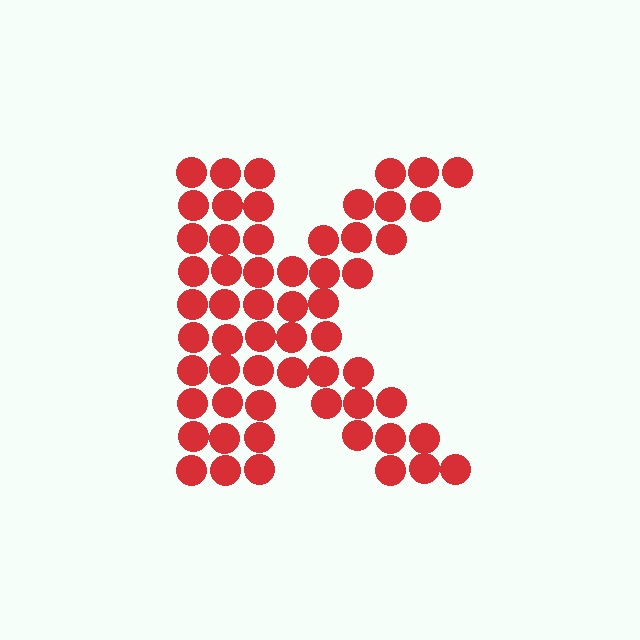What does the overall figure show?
The overall figure shows the letter K.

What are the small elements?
The small elements are circles.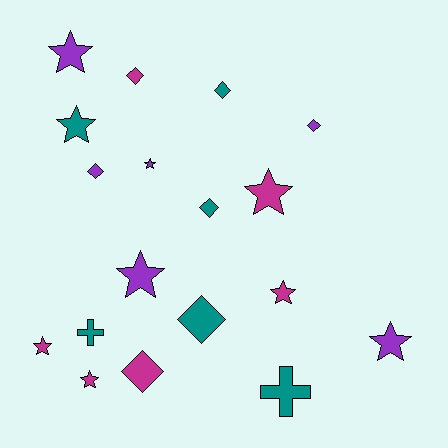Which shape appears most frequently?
Star, with 9 objects.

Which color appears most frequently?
Magenta, with 6 objects.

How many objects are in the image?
There are 18 objects.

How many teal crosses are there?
There are 2 teal crosses.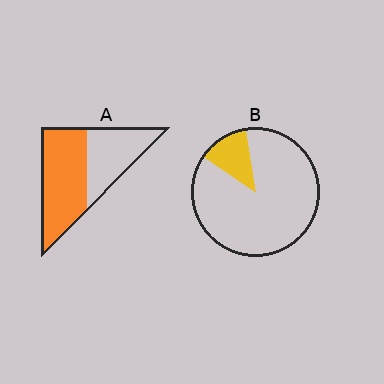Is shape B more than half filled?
No.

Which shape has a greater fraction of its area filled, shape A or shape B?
Shape A.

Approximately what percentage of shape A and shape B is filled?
A is approximately 60% and B is approximately 15%.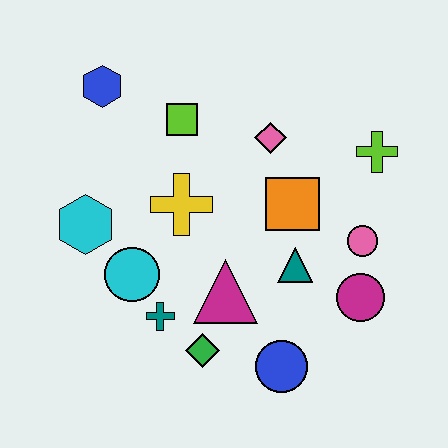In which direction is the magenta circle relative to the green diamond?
The magenta circle is to the right of the green diamond.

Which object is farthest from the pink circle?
The blue hexagon is farthest from the pink circle.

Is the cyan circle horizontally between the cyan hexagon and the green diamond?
Yes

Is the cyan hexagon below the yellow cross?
Yes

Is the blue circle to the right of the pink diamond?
Yes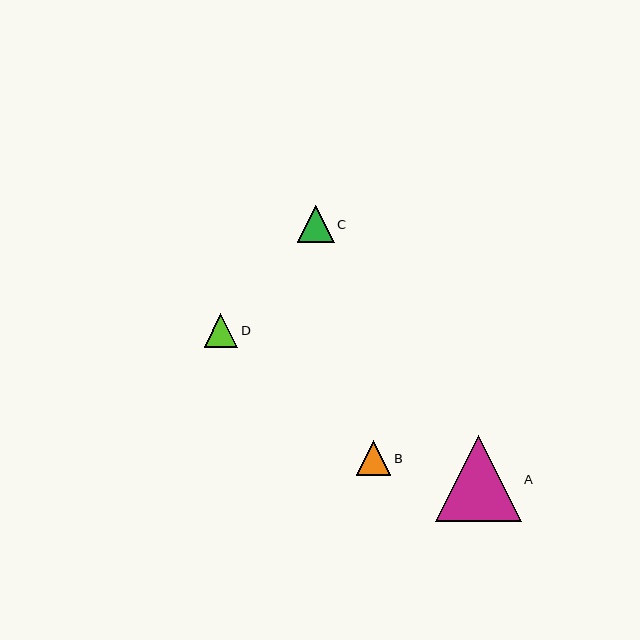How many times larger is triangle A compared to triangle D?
Triangle A is approximately 2.5 times the size of triangle D.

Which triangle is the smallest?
Triangle D is the smallest with a size of approximately 34 pixels.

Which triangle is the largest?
Triangle A is the largest with a size of approximately 86 pixels.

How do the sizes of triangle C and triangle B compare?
Triangle C and triangle B are approximately the same size.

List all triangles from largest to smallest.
From largest to smallest: A, C, B, D.